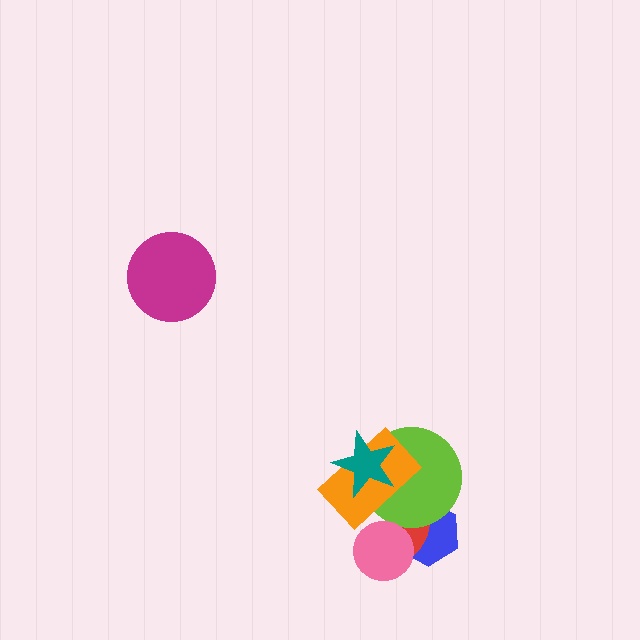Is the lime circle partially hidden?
Yes, it is partially covered by another shape.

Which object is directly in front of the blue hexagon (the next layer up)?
The red ellipse is directly in front of the blue hexagon.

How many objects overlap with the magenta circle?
0 objects overlap with the magenta circle.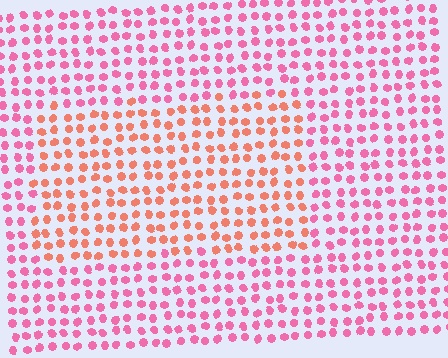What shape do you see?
I see a rectangle.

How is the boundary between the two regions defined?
The boundary is defined purely by a slight shift in hue (about 38 degrees). Spacing, size, and orientation are identical on both sides.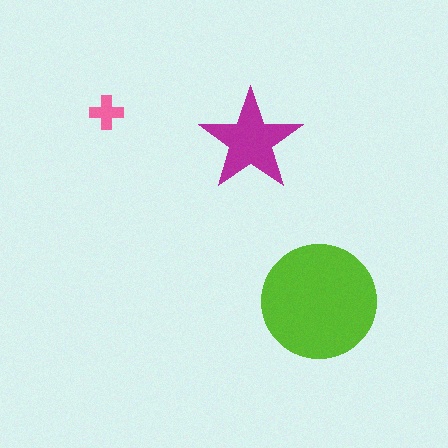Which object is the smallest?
The pink cross.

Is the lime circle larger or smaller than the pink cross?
Larger.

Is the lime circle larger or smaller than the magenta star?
Larger.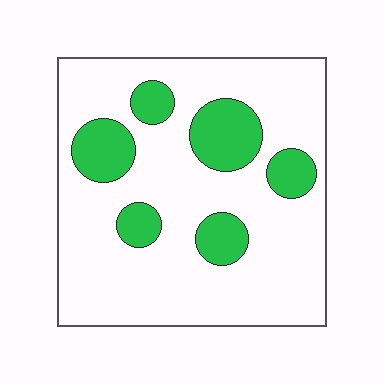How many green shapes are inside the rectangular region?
6.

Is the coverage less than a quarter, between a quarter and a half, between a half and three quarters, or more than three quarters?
Less than a quarter.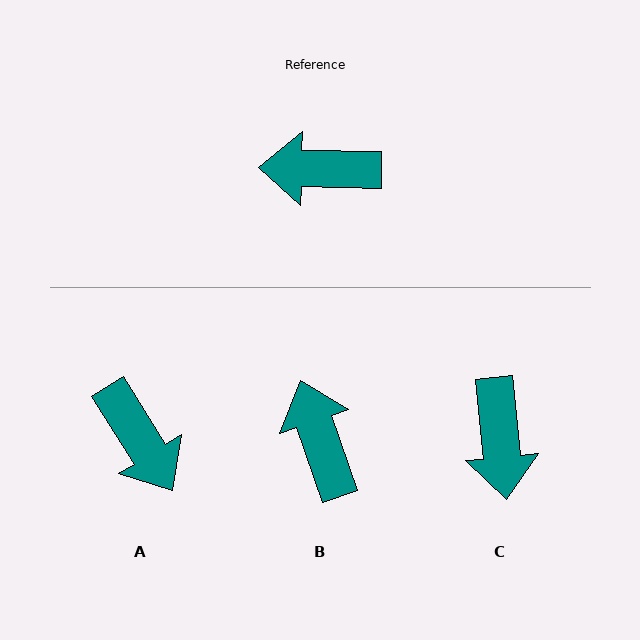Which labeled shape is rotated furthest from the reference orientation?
A, about 123 degrees away.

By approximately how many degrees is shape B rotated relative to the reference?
Approximately 70 degrees clockwise.